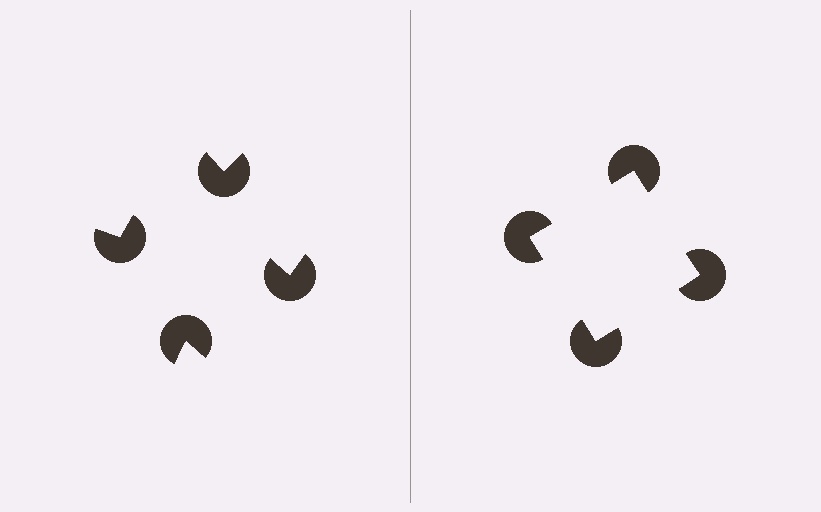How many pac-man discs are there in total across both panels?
8 — 4 on each side.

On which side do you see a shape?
An illusory square appears on the right side. On the left side the wedge cuts are rotated, so no coherent shape forms.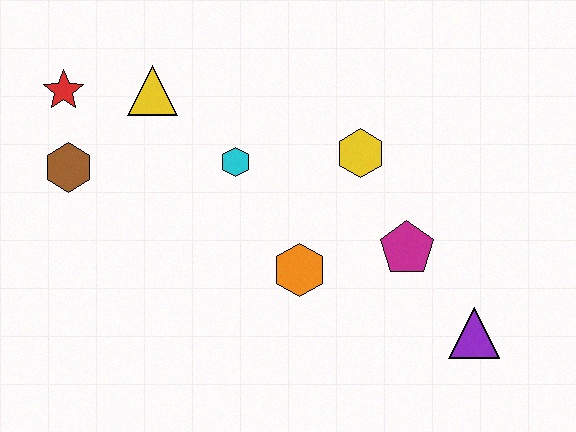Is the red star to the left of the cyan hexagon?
Yes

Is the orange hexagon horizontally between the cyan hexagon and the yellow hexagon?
Yes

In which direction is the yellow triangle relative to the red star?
The yellow triangle is to the right of the red star.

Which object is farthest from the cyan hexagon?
The purple triangle is farthest from the cyan hexagon.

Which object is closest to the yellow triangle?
The red star is closest to the yellow triangle.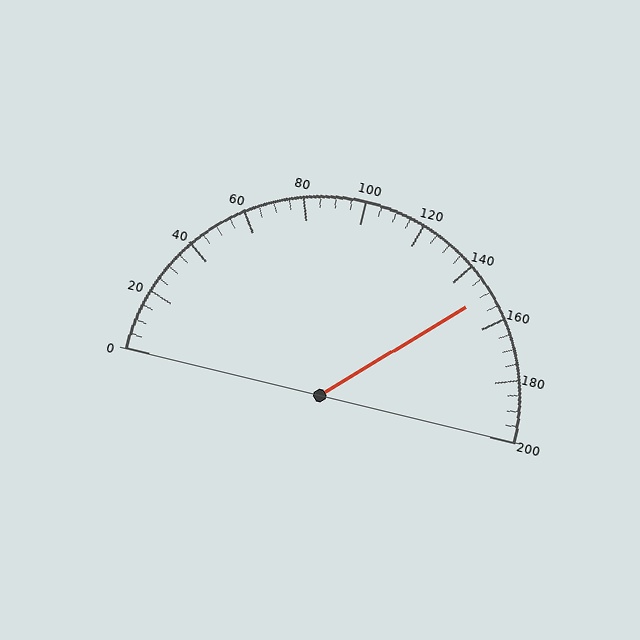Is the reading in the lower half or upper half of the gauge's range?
The reading is in the upper half of the range (0 to 200).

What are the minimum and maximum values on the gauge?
The gauge ranges from 0 to 200.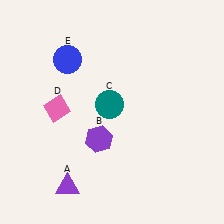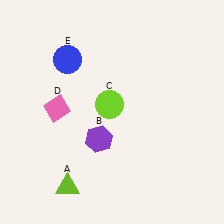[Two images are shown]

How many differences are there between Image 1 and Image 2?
There are 2 differences between the two images.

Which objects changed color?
A changed from purple to lime. C changed from teal to lime.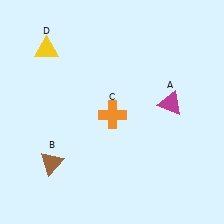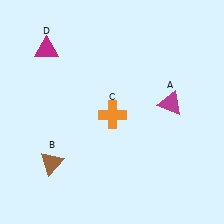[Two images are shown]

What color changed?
The triangle (D) changed from yellow in Image 1 to magenta in Image 2.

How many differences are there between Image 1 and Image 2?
There is 1 difference between the two images.